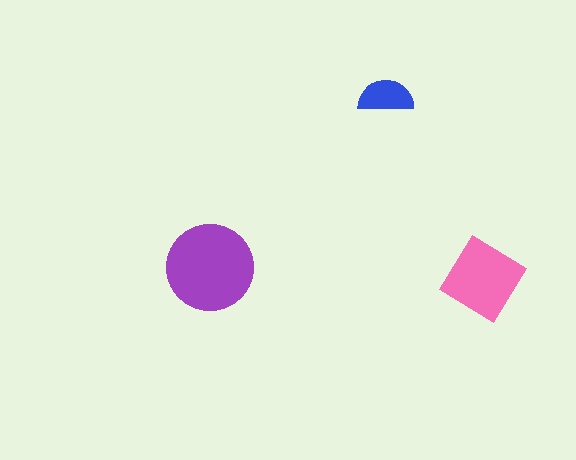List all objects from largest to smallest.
The purple circle, the pink diamond, the blue semicircle.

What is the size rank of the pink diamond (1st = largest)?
2nd.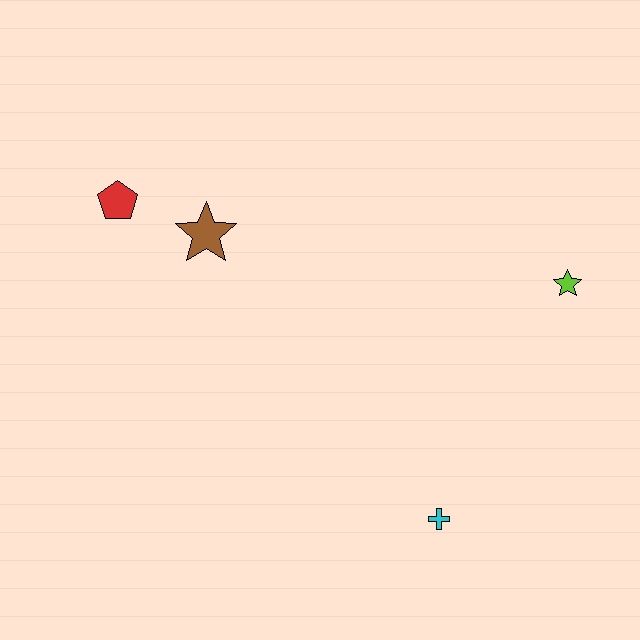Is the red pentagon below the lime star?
No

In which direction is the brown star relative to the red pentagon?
The brown star is to the right of the red pentagon.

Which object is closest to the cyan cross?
The lime star is closest to the cyan cross.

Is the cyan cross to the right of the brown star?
Yes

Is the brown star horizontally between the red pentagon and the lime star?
Yes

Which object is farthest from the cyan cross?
The red pentagon is farthest from the cyan cross.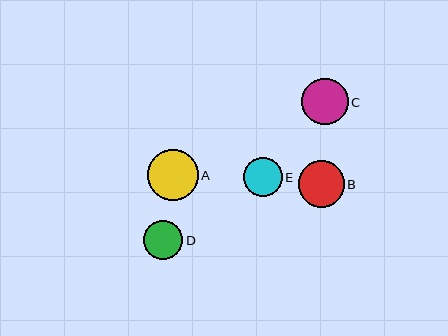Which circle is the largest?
Circle A is the largest with a size of approximately 51 pixels.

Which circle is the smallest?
Circle E is the smallest with a size of approximately 39 pixels.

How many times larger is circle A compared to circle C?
Circle A is approximately 1.1 times the size of circle C.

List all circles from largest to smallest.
From largest to smallest: A, B, C, D, E.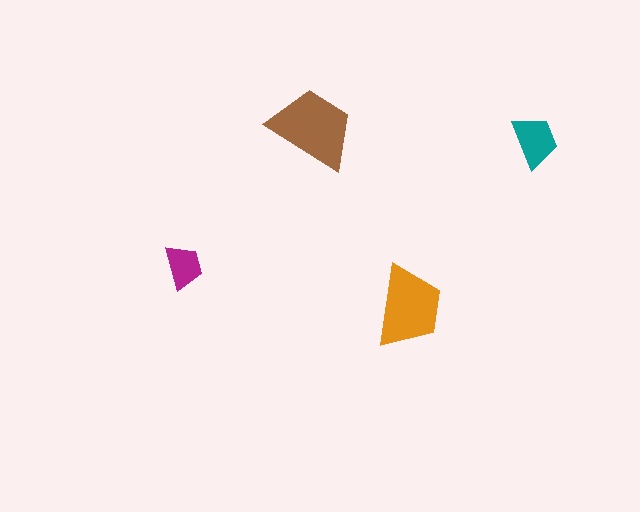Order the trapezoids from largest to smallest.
the brown one, the orange one, the teal one, the magenta one.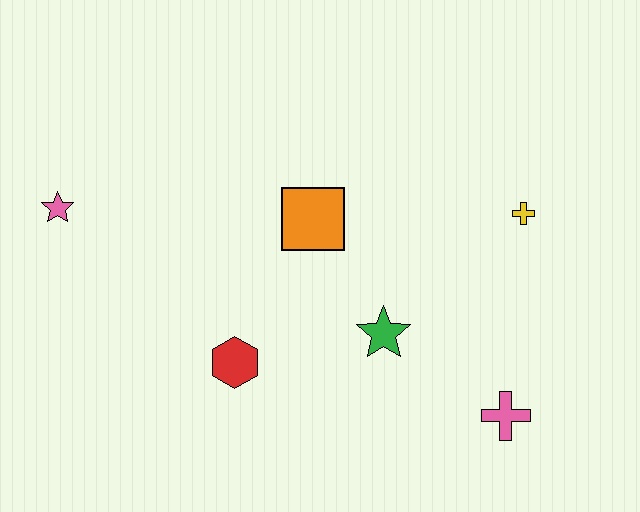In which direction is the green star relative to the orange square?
The green star is below the orange square.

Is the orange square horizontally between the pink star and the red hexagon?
No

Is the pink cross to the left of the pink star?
No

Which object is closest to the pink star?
The red hexagon is closest to the pink star.